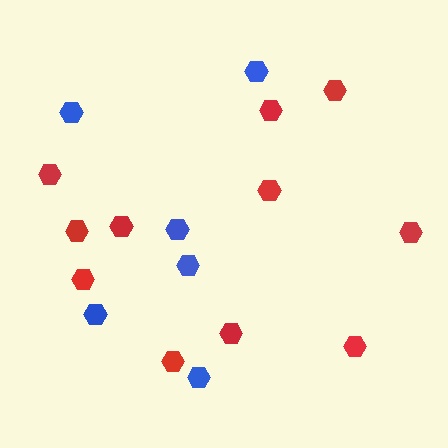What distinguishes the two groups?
There are 2 groups: one group of red hexagons (11) and one group of blue hexagons (6).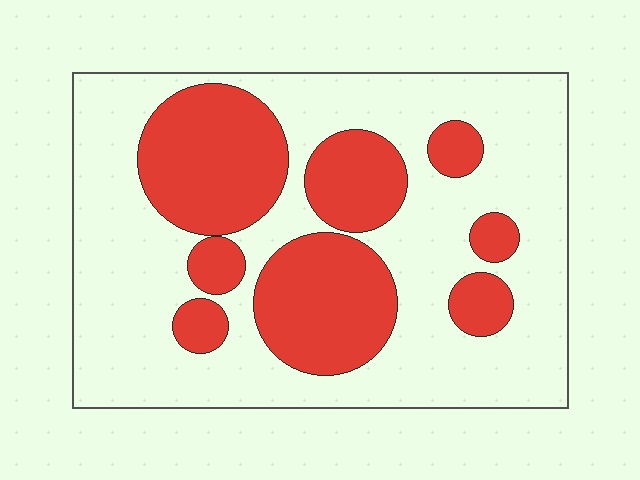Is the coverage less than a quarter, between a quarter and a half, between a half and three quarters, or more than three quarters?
Between a quarter and a half.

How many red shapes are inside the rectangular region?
8.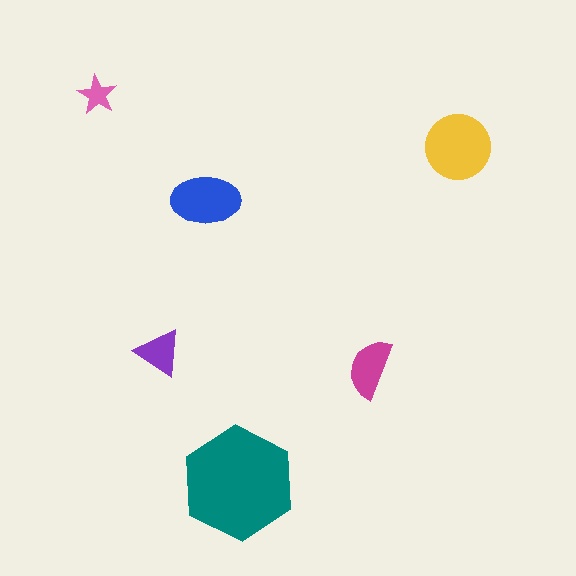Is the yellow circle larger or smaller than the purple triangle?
Larger.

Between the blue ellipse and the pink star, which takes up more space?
The blue ellipse.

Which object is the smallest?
The pink star.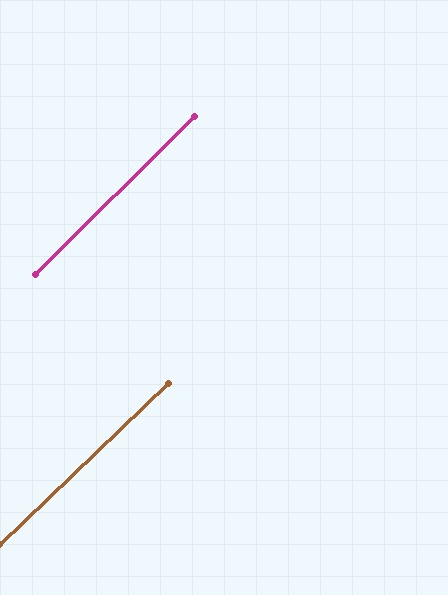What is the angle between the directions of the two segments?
Approximately 1 degree.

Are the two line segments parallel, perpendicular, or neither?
Parallel — their directions differ by only 1.2°.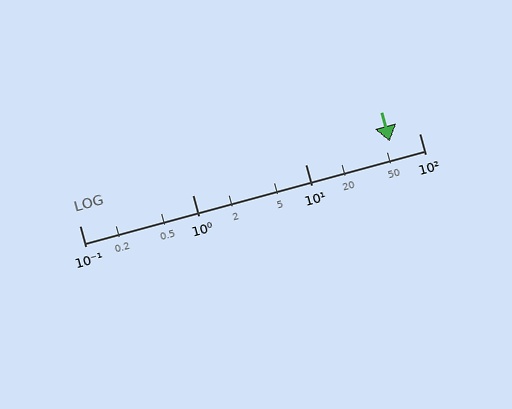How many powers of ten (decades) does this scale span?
The scale spans 3 decades, from 0.1 to 100.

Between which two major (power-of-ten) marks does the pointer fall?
The pointer is between 10 and 100.